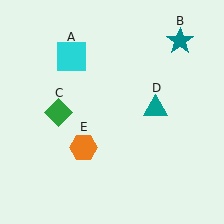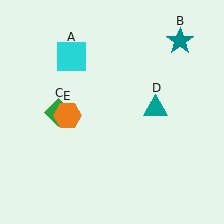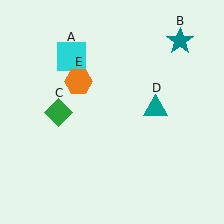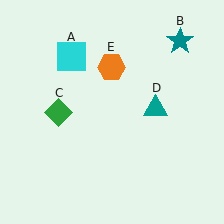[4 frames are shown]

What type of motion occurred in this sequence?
The orange hexagon (object E) rotated clockwise around the center of the scene.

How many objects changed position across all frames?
1 object changed position: orange hexagon (object E).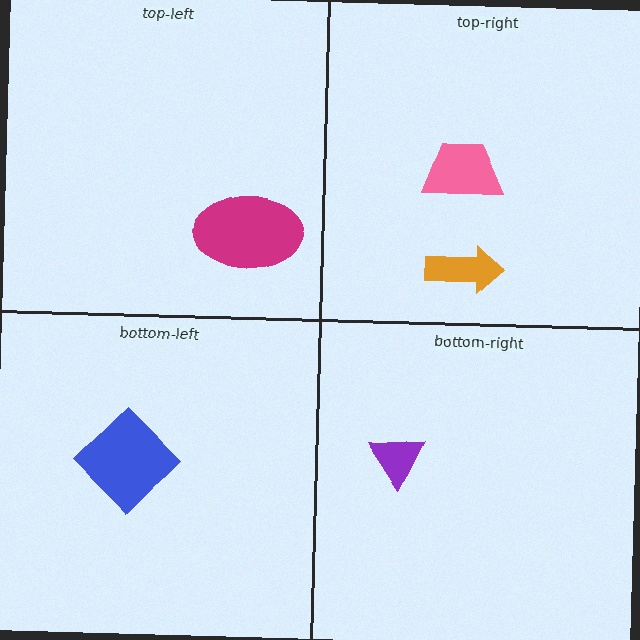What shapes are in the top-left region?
The magenta ellipse.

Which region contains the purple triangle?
The bottom-right region.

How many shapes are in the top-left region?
1.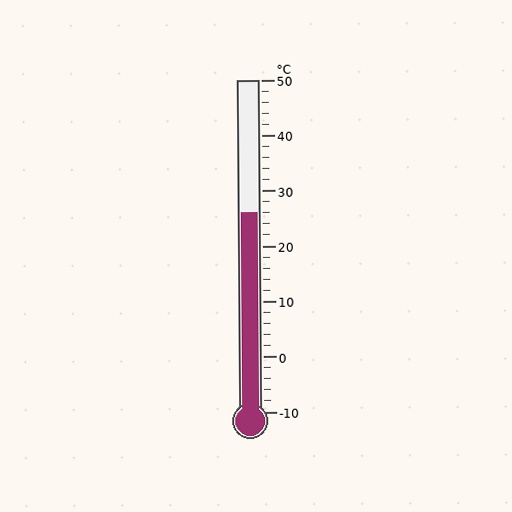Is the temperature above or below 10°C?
The temperature is above 10°C.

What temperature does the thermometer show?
The thermometer shows approximately 26°C.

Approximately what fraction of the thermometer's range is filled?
The thermometer is filled to approximately 60% of its range.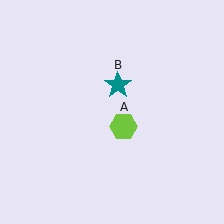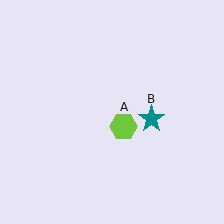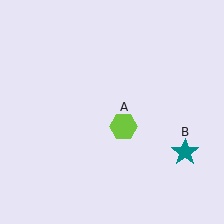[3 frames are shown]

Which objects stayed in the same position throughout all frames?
Lime hexagon (object A) remained stationary.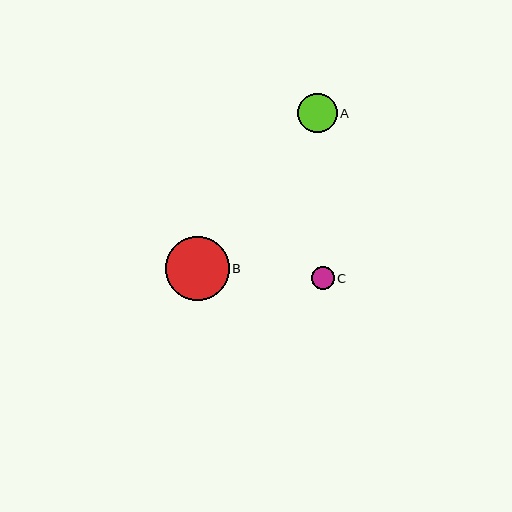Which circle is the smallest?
Circle C is the smallest with a size of approximately 22 pixels.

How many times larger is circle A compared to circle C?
Circle A is approximately 1.8 times the size of circle C.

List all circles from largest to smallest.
From largest to smallest: B, A, C.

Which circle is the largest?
Circle B is the largest with a size of approximately 64 pixels.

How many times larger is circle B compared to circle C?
Circle B is approximately 2.9 times the size of circle C.